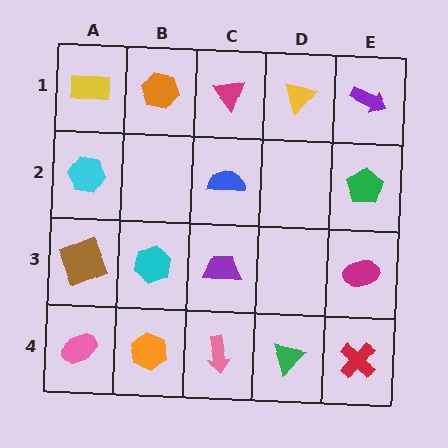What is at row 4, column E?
A red cross.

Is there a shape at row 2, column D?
No, that cell is empty.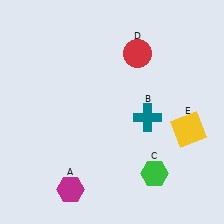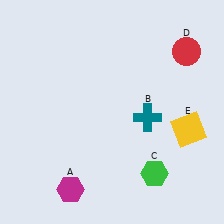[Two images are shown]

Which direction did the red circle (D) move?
The red circle (D) moved right.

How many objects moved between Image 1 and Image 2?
1 object moved between the two images.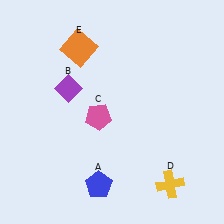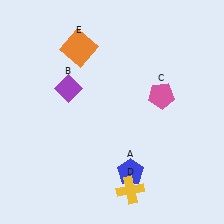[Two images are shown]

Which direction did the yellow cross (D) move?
The yellow cross (D) moved left.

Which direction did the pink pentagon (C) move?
The pink pentagon (C) moved right.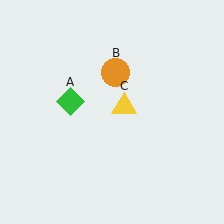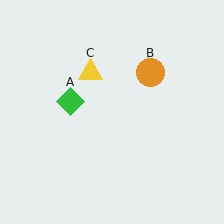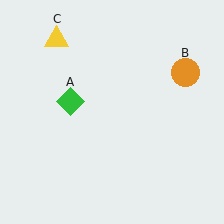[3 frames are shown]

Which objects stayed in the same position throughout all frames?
Green diamond (object A) remained stationary.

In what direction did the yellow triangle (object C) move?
The yellow triangle (object C) moved up and to the left.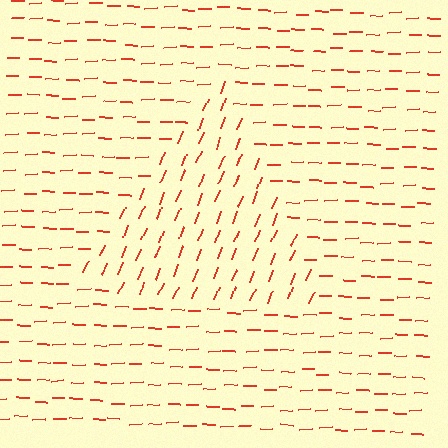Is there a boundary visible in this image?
Yes, there is a texture boundary formed by a change in line orientation.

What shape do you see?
I see a triangle.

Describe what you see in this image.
The image is filled with small red line segments. A triangle region in the image has lines oriented differently from the surrounding lines, creating a visible texture boundary.